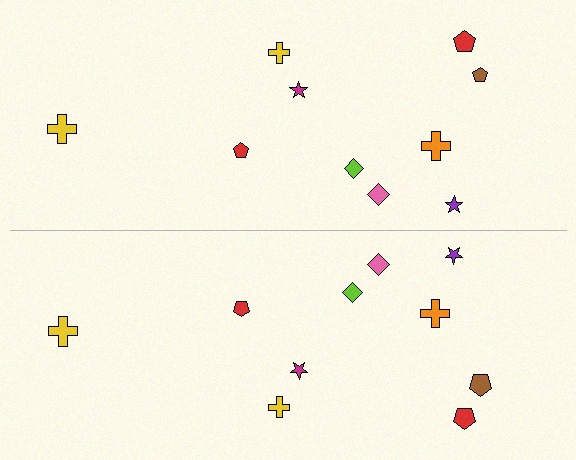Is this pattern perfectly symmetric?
No, the pattern is not perfectly symmetric. The brown pentagon on the bottom side has a different size than its mirror counterpart.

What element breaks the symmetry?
The brown pentagon on the bottom side has a different size than its mirror counterpart.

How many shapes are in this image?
There are 20 shapes in this image.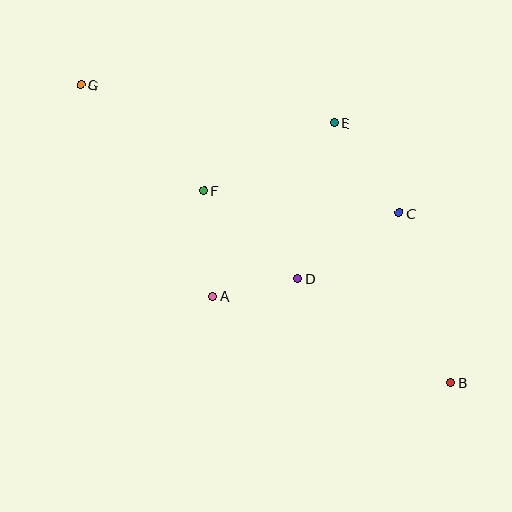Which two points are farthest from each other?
Points B and G are farthest from each other.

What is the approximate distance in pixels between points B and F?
The distance between B and F is approximately 313 pixels.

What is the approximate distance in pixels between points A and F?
The distance between A and F is approximately 106 pixels.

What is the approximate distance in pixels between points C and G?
The distance between C and G is approximately 343 pixels.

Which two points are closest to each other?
Points A and D are closest to each other.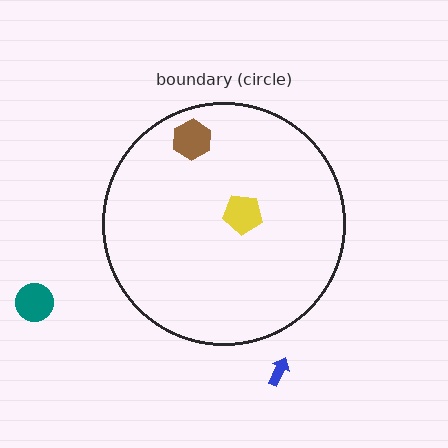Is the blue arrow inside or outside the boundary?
Outside.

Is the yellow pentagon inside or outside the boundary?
Inside.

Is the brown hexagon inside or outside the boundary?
Inside.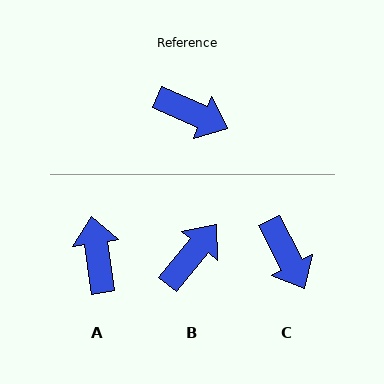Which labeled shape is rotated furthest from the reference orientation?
A, about 122 degrees away.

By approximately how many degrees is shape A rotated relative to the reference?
Approximately 122 degrees counter-clockwise.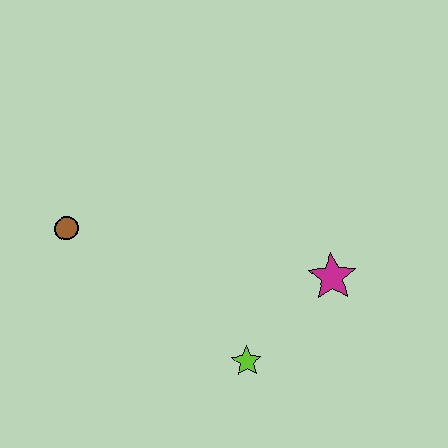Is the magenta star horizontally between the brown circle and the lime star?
No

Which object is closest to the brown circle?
The lime star is closest to the brown circle.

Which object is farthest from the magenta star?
The brown circle is farthest from the magenta star.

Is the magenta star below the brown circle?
Yes